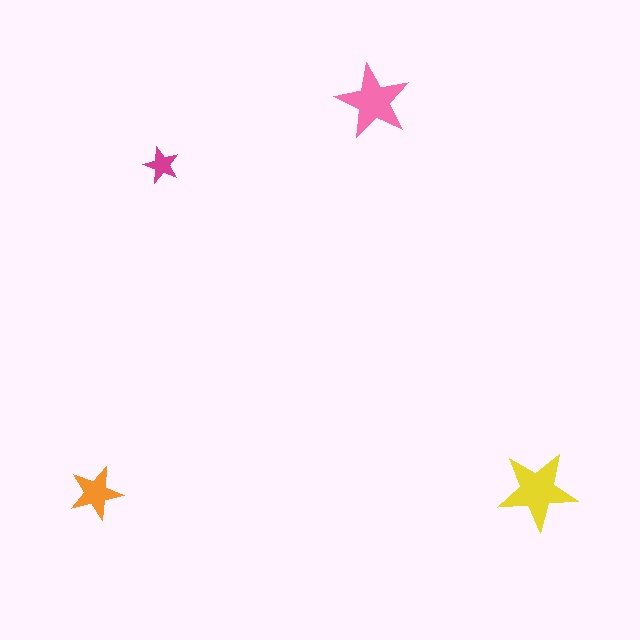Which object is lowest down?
The orange star is bottommost.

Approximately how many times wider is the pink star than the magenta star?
About 2 times wider.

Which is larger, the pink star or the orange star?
The pink one.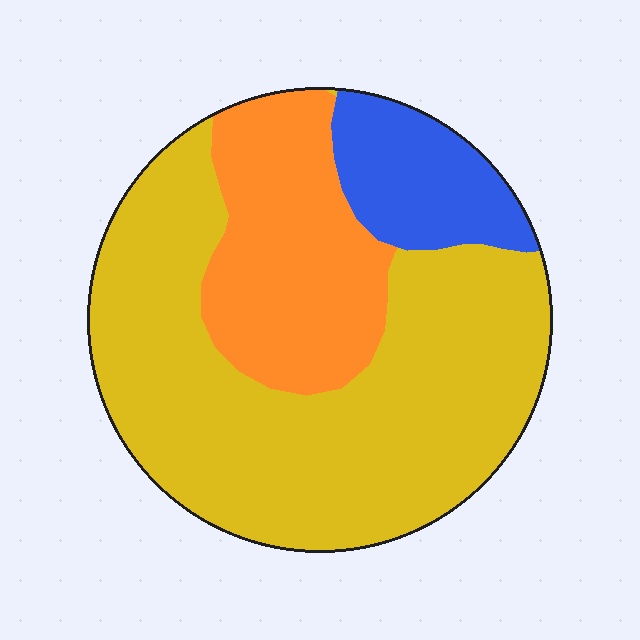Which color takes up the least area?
Blue, at roughly 15%.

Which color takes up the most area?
Yellow, at roughly 60%.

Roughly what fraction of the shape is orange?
Orange covers roughly 25% of the shape.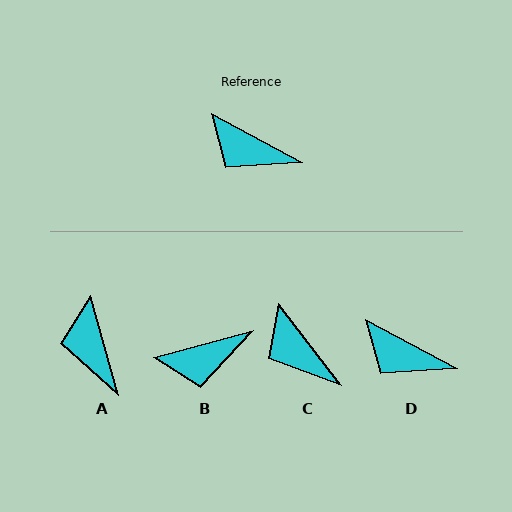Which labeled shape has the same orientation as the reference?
D.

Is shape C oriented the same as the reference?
No, it is off by about 24 degrees.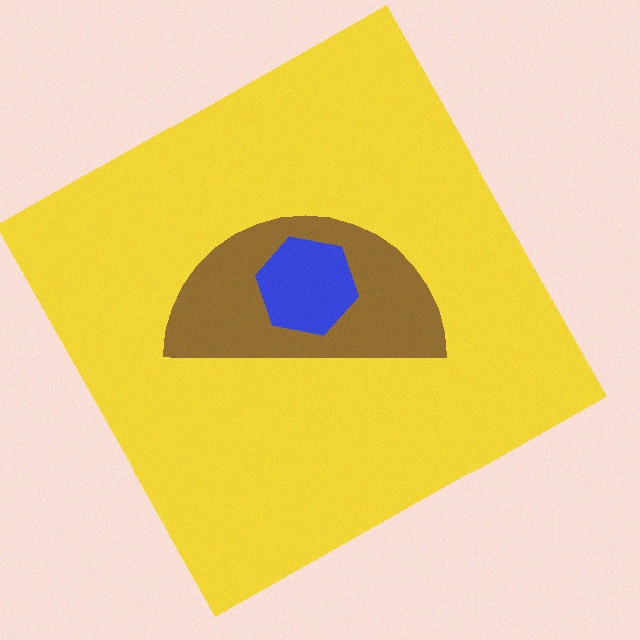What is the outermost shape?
The yellow square.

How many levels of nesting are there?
3.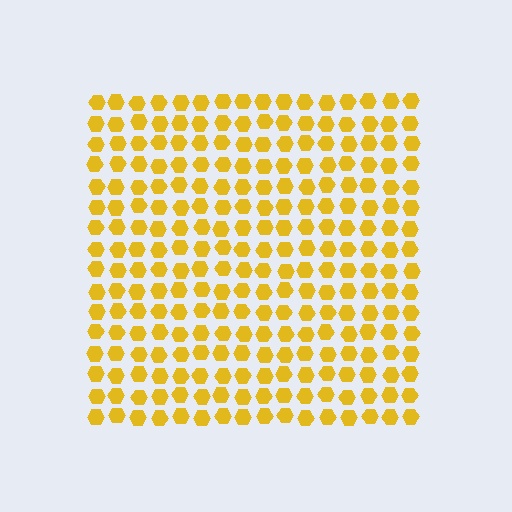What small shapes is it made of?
It is made of small hexagons.